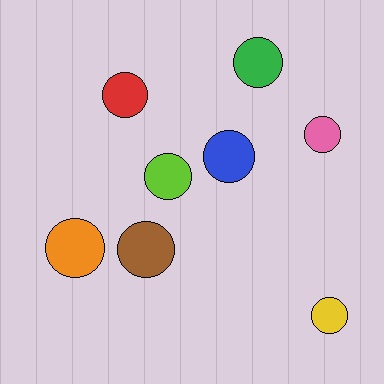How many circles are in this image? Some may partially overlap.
There are 8 circles.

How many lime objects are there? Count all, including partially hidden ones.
There is 1 lime object.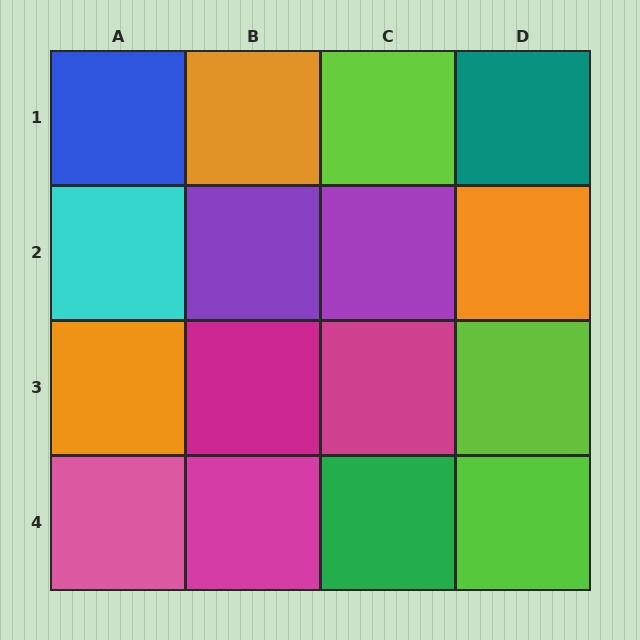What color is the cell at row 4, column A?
Pink.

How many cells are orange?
3 cells are orange.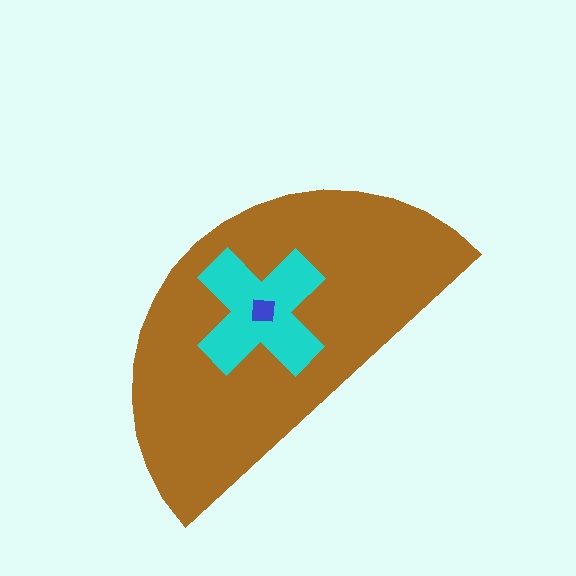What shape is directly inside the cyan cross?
The blue square.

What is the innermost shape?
The blue square.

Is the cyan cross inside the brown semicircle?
Yes.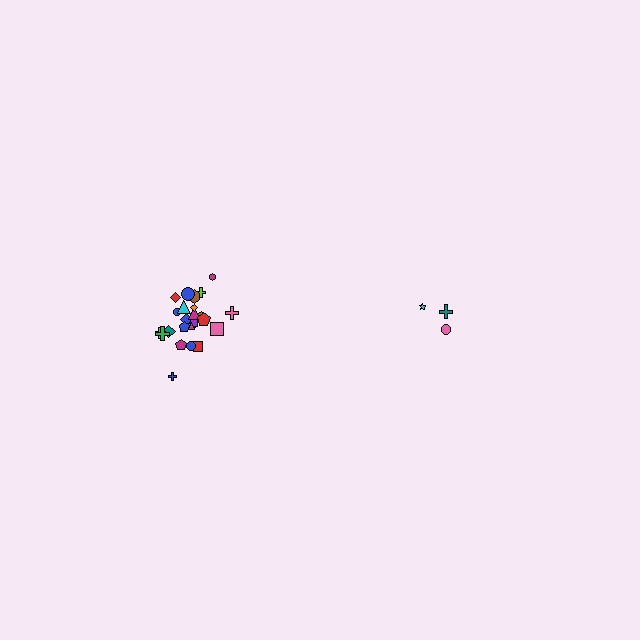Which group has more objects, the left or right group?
The left group.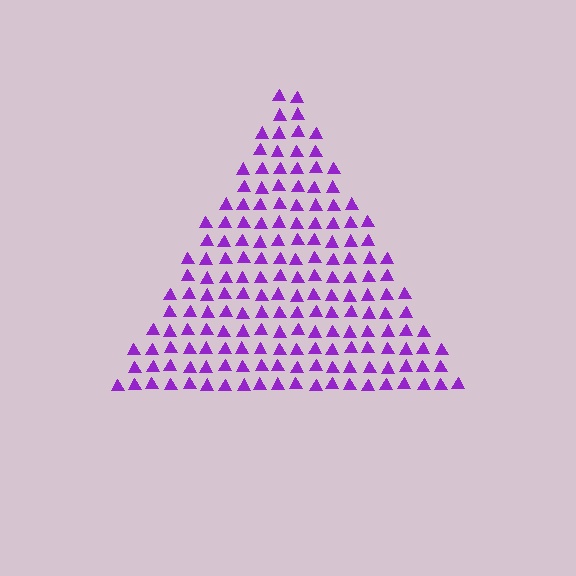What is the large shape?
The large shape is a triangle.